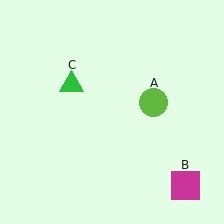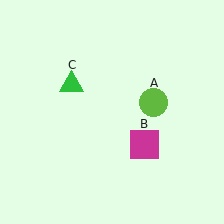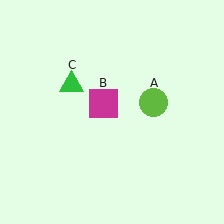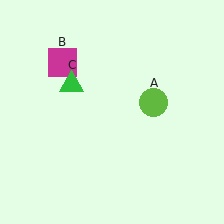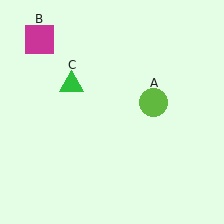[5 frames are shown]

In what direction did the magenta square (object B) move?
The magenta square (object B) moved up and to the left.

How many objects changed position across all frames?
1 object changed position: magenta square (object B).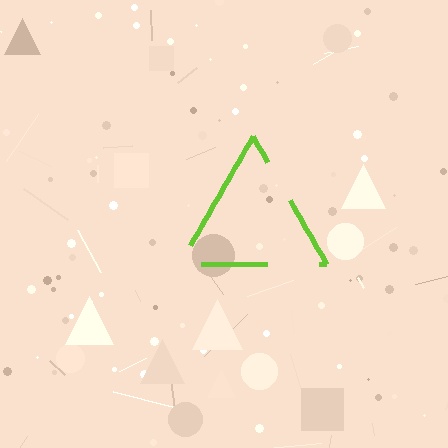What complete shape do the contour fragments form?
The contour fragments form a triangle.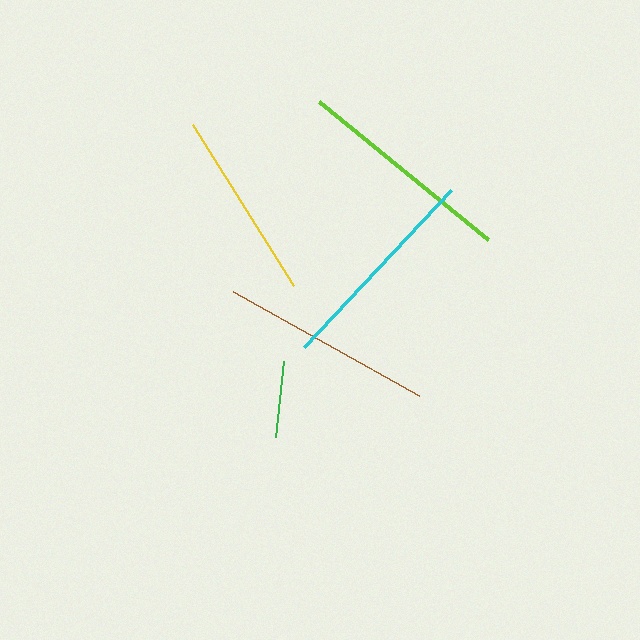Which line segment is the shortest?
The green line is the shortest at approximately 76 pixels.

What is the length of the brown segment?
The brown segment is approximately 213 pixels long.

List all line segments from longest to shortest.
From longest to shortest: lime, cyan, brown, yellow, green.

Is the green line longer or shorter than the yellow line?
The yellow line is longer than the green line.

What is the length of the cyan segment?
The cyan segment is approximately 215 pixels long.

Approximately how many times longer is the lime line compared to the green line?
The lime line is approximately 2.9 times the length of the green line.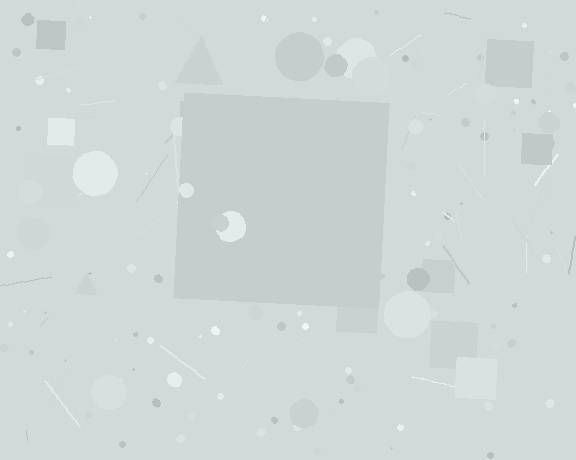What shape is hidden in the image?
A square is hidden in the image.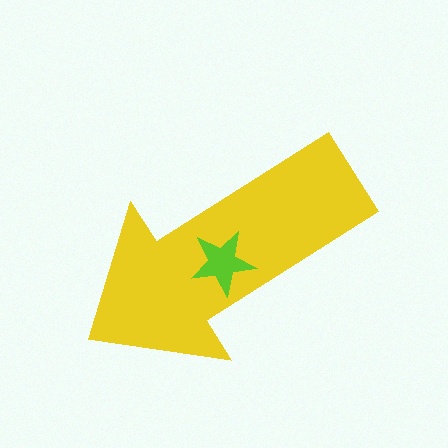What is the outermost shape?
The yellow arrow.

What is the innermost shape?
The lime star.